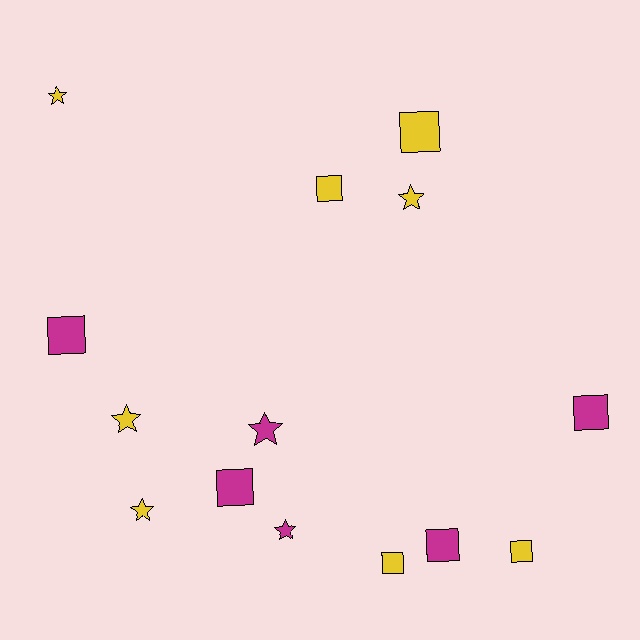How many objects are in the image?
There are 14 objects.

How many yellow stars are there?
There are 4 yellow stars.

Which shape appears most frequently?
Square, with 8 objects.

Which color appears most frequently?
Yellow, with 8 objects.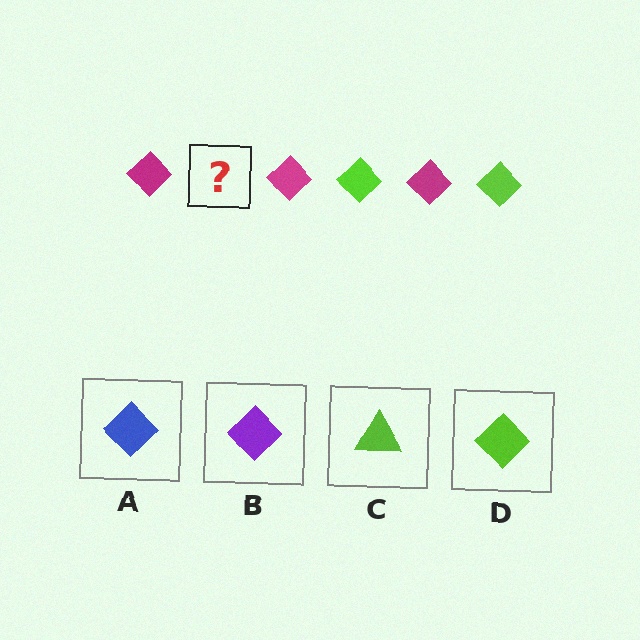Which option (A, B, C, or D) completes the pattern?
D.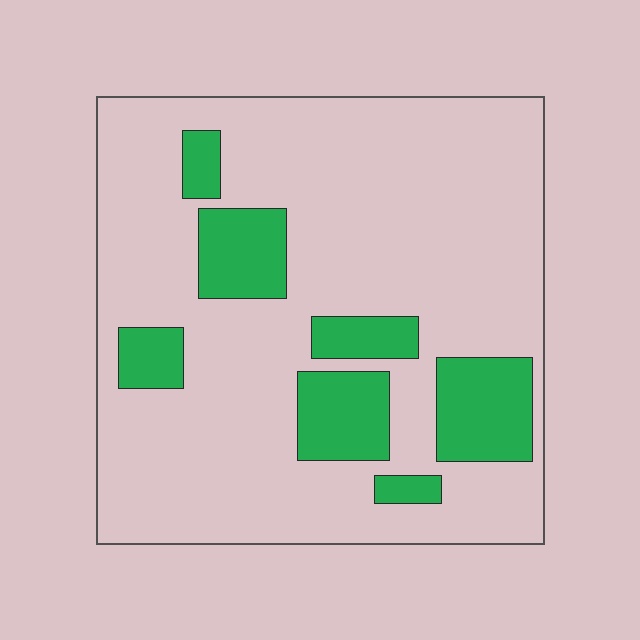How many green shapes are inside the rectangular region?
7.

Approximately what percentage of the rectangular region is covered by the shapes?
Approximately 20%.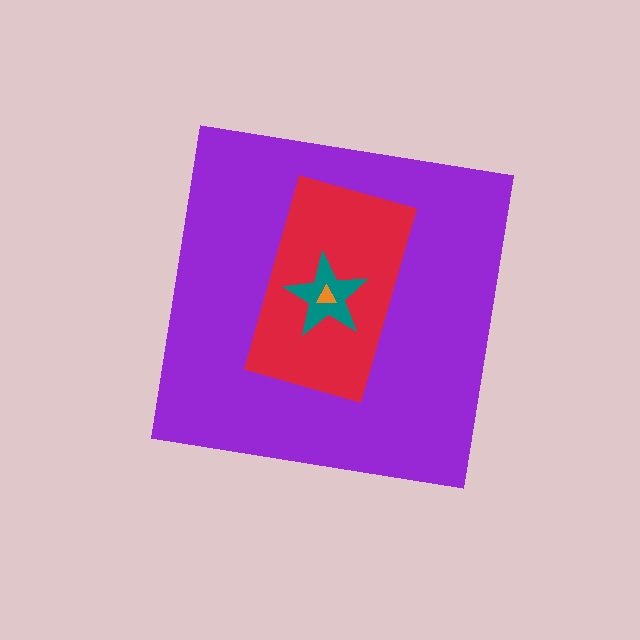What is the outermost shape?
The purple square.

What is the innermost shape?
The orange triangle.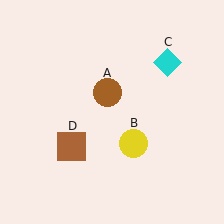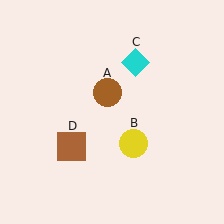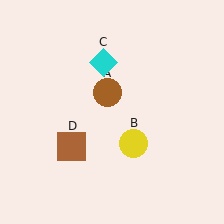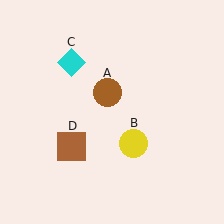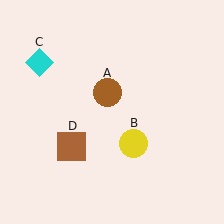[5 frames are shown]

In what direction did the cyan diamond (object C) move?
The cyan diamond (object C) moved left.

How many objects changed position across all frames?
1 object changed position: cyan diamond (object C).